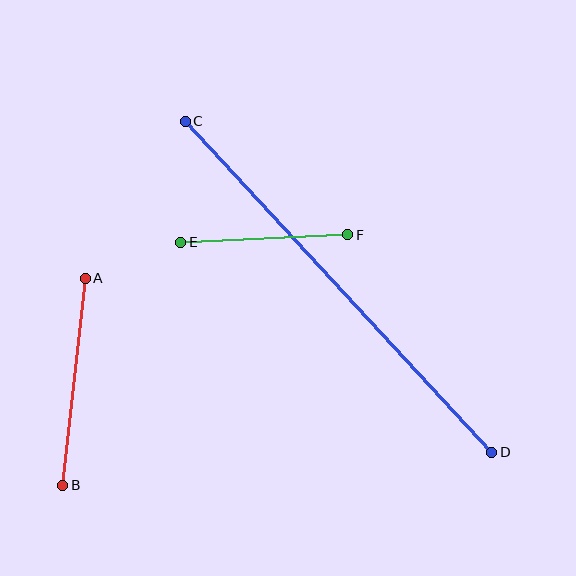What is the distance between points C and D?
The distance is approximately 451 pixels.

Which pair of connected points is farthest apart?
Points C and D are farthest apart.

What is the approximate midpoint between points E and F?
The midpoint is at approximately (264, 239) pixels.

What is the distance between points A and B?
The distance is approximately 208 pixels.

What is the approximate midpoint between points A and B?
The midpoint is at approximately (74, 382) pixels.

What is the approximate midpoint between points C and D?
The midpoint is at approximately (338, 287) pixels.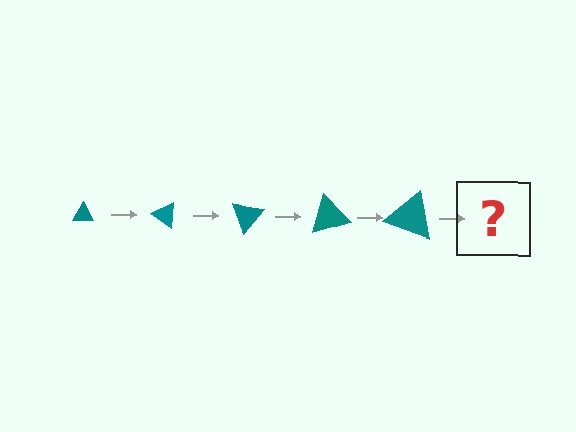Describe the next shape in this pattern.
It should be a triangle, larger than the previous one and rotated 175 degrees from the start.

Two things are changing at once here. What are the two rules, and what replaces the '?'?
The two rules are that the triangle grows larger each step and it rotates 35 degrees each step. The '?' should be a triangle, larger than the previous one and rotated 175 degrees from the start.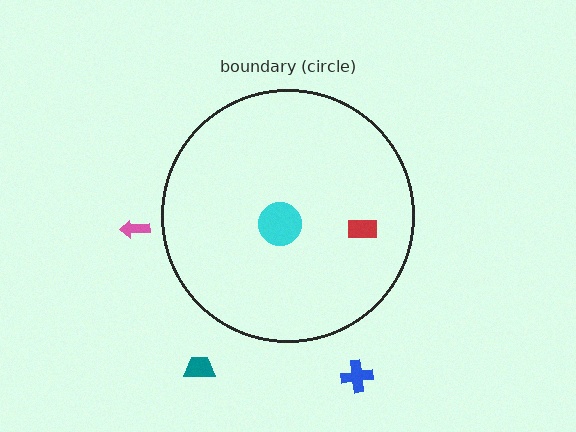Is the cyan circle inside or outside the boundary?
Inside.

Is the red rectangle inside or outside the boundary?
Inside.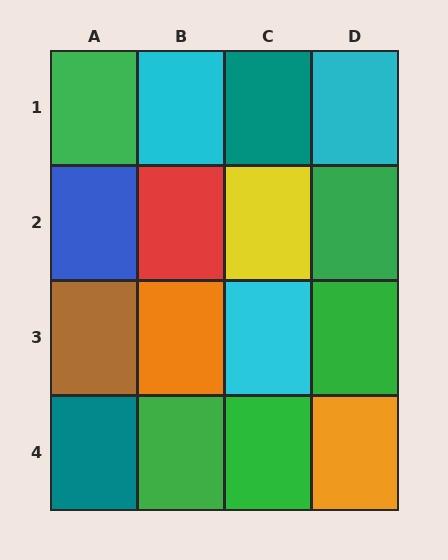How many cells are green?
5 cells are green.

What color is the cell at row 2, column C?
Yellow.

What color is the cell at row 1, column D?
Cyan.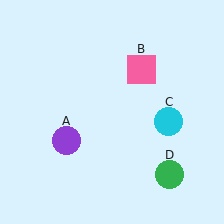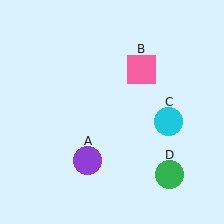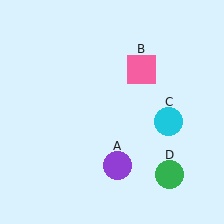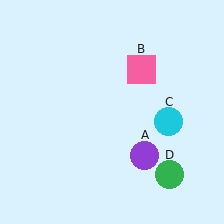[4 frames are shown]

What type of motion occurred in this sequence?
The purple circle (object A) rotated counterclockwise around the center of the scene.